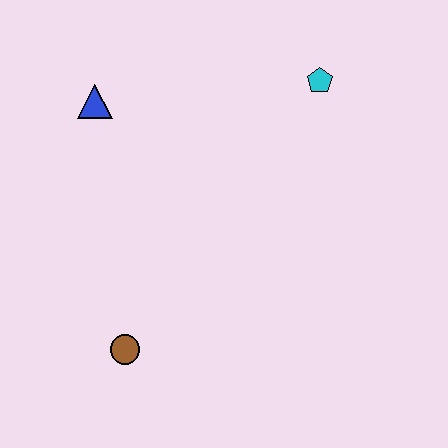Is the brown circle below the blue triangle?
Yes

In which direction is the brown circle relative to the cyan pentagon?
The brown circle is below the cyan pentagon.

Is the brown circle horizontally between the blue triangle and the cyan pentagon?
Yes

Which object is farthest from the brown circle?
The cyan pentagon is farthest from the brown circle.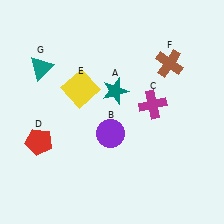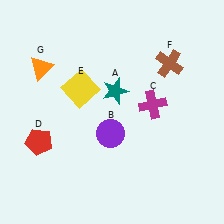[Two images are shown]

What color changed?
The triangle (G) changed from teal in Image 1 to orange in Image 2.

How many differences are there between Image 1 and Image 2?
There is 1 difference between the two images.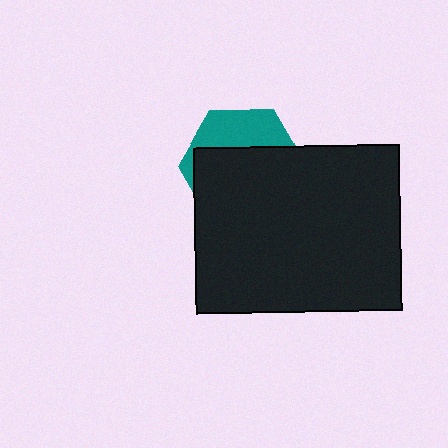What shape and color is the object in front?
The object in front is a black rectangle.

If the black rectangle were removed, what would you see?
You would see the complete teal hexagon.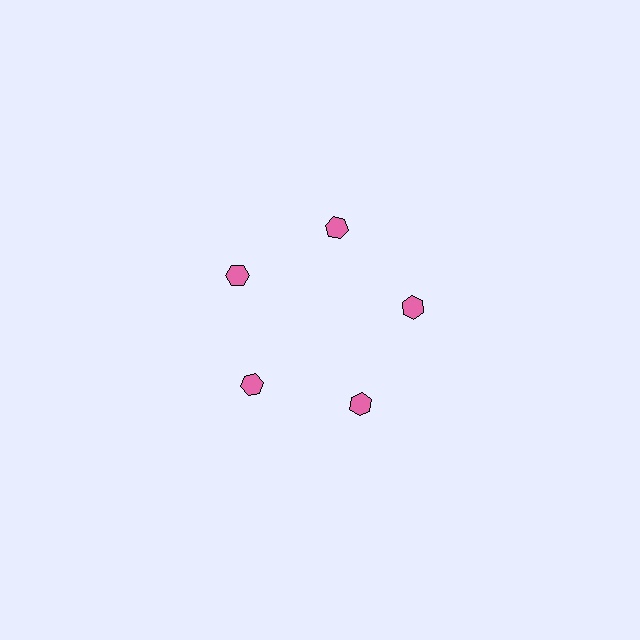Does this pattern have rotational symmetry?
Yes, this pattern has 5-fold rotational symmetry. It looks the same after rotating 72 degrees around the center.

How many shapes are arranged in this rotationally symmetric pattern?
There are 5 shapes, arranged in 5 groups of 1.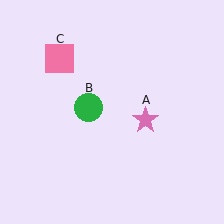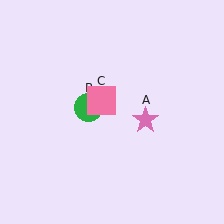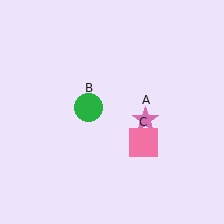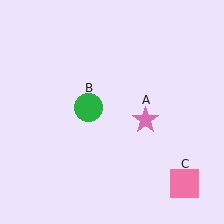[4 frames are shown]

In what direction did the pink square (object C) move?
The pink square (object C) moved down and to the right.